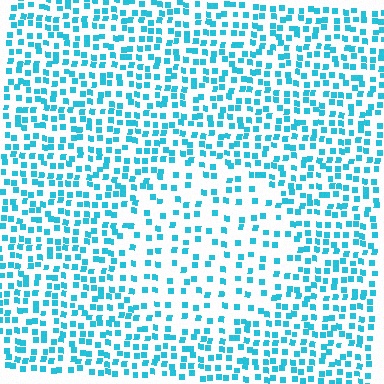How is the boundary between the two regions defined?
The boundary is defined by a change in element density (approximately 2.0x ratio). All elements are the same color, size, and shape.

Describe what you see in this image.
The image contains small cyan elements arranged at two different densities. A circle-shaped region is visible where the elements are less densely packed than the surrounding area.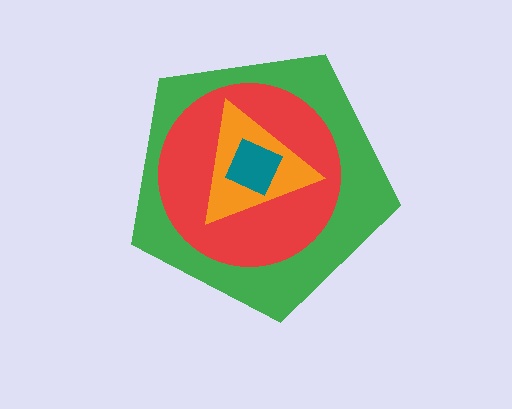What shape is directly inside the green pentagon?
The red circle.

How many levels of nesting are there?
4.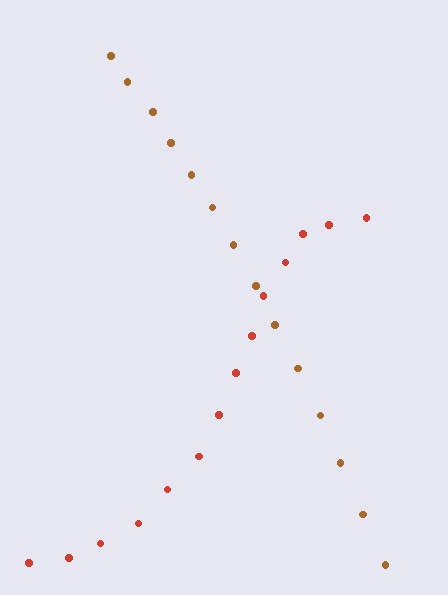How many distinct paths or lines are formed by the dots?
There are 2 distinct paths.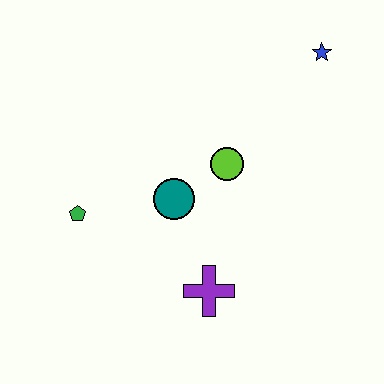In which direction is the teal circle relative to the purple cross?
The teal circle is above the purple cross.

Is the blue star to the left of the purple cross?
No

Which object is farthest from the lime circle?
The green pentagon is farthest from the lime circle.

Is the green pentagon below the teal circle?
Yes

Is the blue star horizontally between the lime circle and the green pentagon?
No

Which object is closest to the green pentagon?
The teal circle is closest to the green pentagon.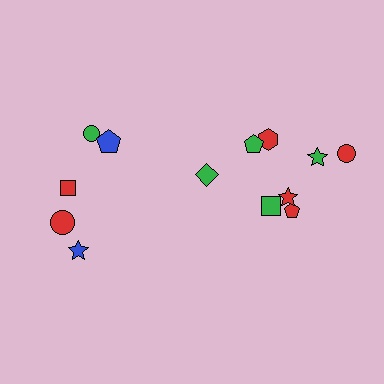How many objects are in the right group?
There are 8 objects.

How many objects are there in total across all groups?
There are 13 objects.